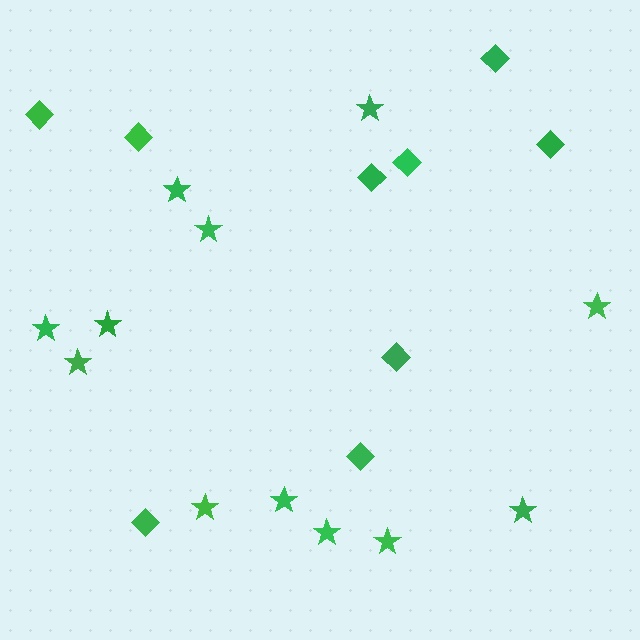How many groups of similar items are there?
There are 2 groups: one group of diamonds (9) and one group of stars (12).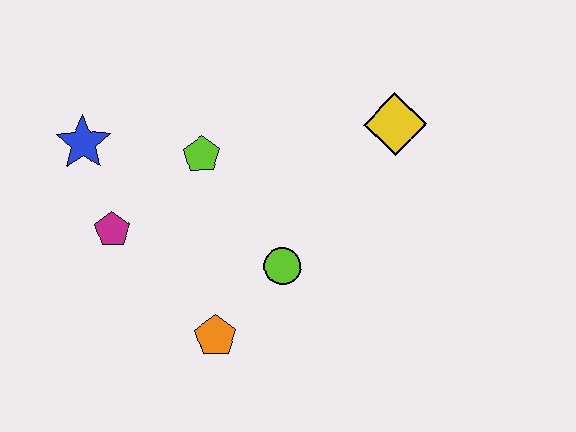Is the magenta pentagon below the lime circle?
No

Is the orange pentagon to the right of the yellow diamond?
No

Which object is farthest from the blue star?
The yellow diamond is farthest from the blue star.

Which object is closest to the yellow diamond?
The lime circle is closest to the yellow diamond.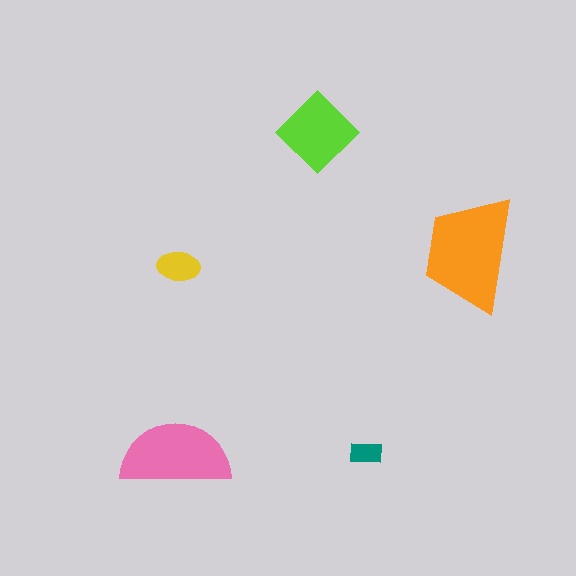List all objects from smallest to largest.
The teal rectangle, the yellow ellipse, the lime diamond, the pink semicircle, the orange trapezoid.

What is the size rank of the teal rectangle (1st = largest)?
5th.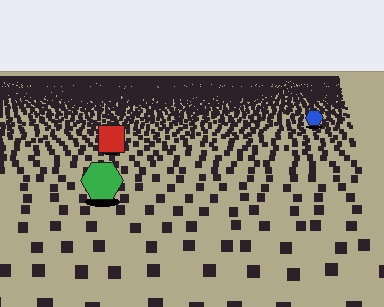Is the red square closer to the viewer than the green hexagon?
No. The green hexagon is closer — you can tell from the texture gradient: the ground texture is coarser near it.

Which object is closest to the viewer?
The green hexagon is closest. The texture marks near it are larger and more spread out.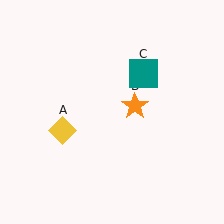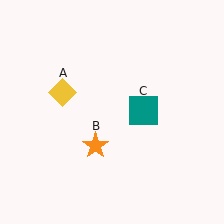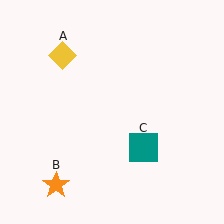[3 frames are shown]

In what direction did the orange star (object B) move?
The orange star (object B) moved down and to the left.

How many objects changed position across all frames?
3 objects changed position: yellow diamond (object A), orange star (object B), teal square (object C).